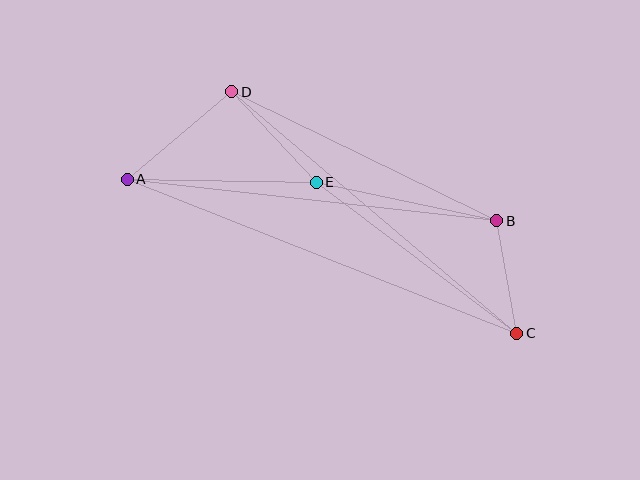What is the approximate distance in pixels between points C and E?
The distance between C and E is approximately 251 pixels.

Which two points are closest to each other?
Points B and C are closest to each other.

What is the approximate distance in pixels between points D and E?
The distance between D and E is approximately 124 pixels.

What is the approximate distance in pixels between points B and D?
The distance between B and D is approximately 294 pixels.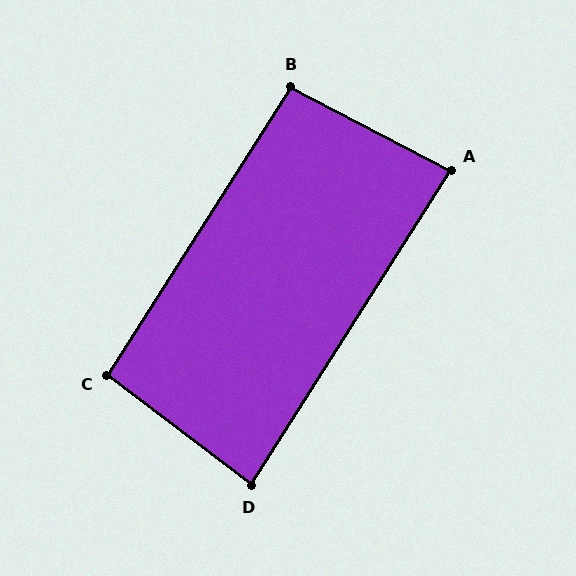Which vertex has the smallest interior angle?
D, at approximately 85 degrees.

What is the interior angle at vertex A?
Approximately 85 degrees (approximately right).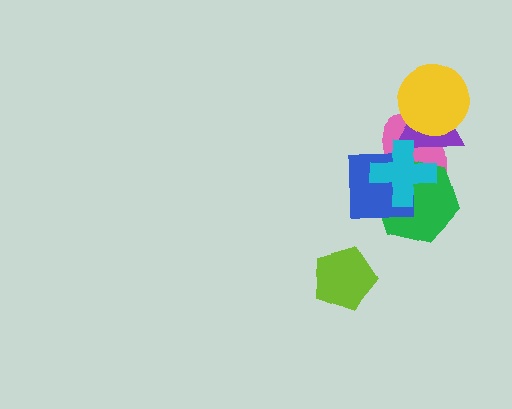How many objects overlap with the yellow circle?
2 objects overlap with the yellow circle.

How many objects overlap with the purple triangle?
4 objects overlap with the purple triangle.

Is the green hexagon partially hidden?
Yes, it is partially covered by another shape.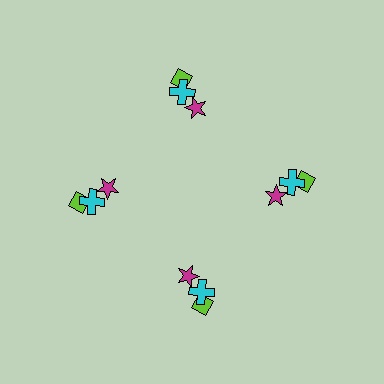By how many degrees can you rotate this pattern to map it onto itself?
The pattern maps onto itself every 90 degrees of rotation.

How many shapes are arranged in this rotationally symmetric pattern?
There are 12 shapes, arranged in 4 groups of 3.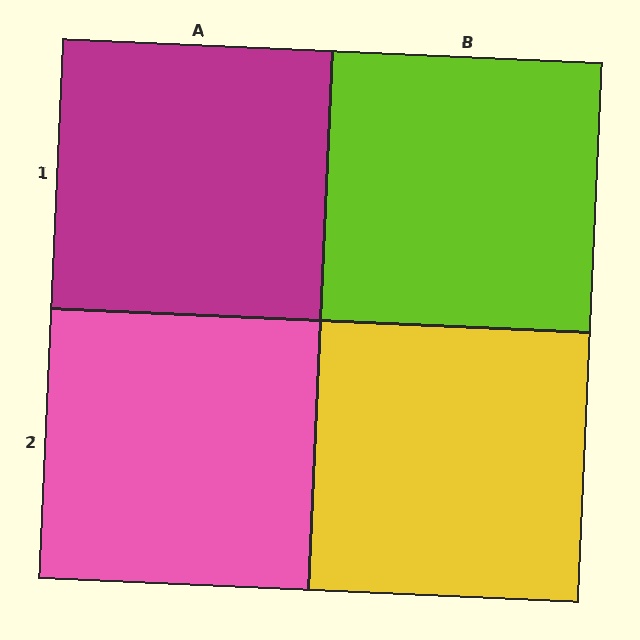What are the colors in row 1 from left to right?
Magenta, lime.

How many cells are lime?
1 cell is lime.